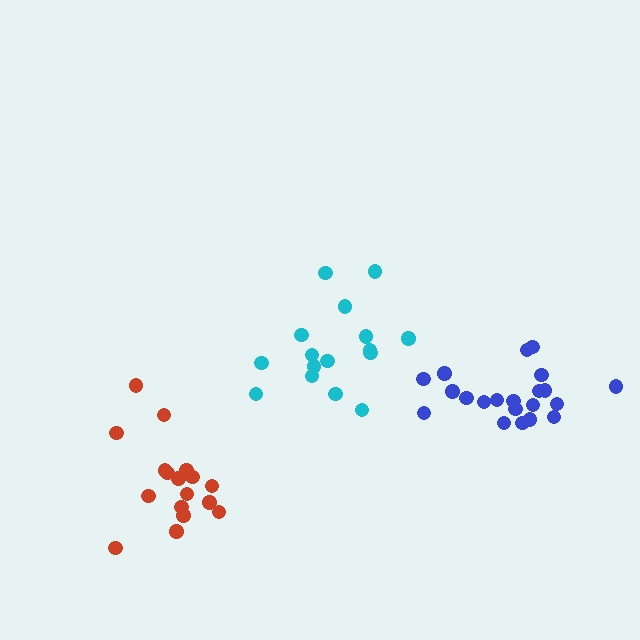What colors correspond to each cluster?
The clusters are colored: blue, cyan, red.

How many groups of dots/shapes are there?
There are 3 groups.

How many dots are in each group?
Group 1: 21 dots, Group 2: 16 dots, Group 3: 17 dots (54 total).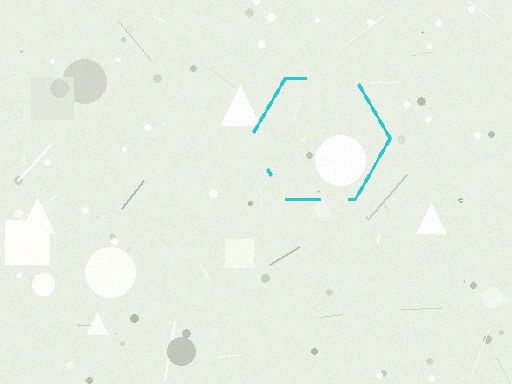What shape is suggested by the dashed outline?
The dashed outline suggests a hexagon.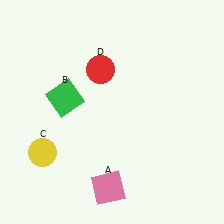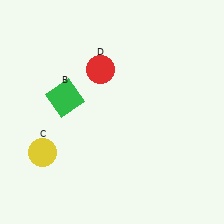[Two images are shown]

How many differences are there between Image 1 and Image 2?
There is 1 difference between the two images.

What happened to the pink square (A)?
The pink square (A) was removed in Image 2. It was in the bottom-left area of Image 1.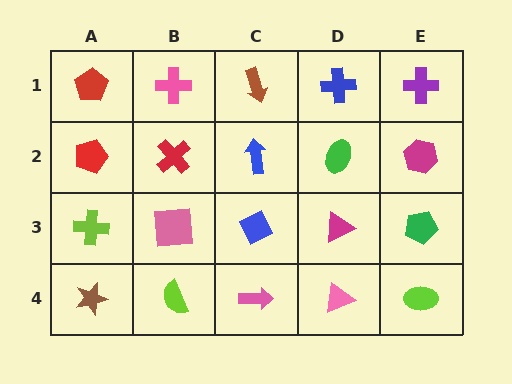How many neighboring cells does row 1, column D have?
3.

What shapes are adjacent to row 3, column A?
A red pentagon (row 2, column A), a brown star (row 4, column A), a pink square (row 3, column B).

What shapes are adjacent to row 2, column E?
A purple cross (row 1, column E), a green pentagon (row 3, column E), a green ellipse (row 2, column D).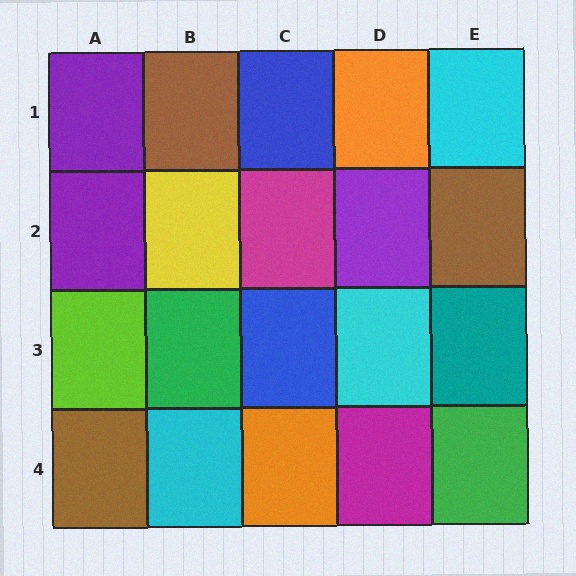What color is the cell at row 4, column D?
Magenta.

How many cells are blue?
2 cells are blue.